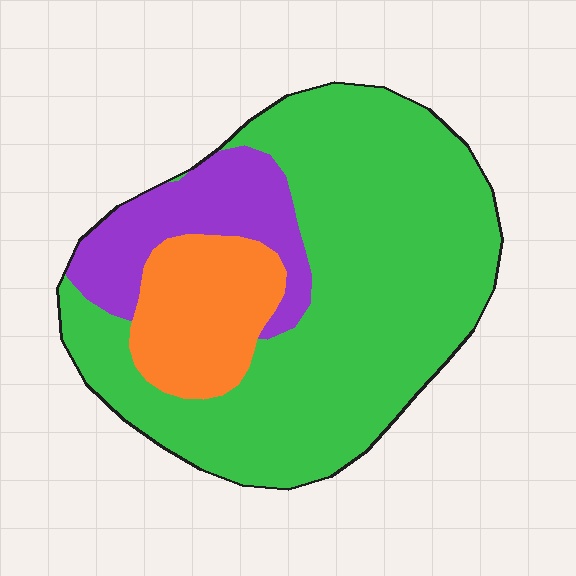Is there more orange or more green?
Green.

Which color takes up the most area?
Green, at roughly 70%.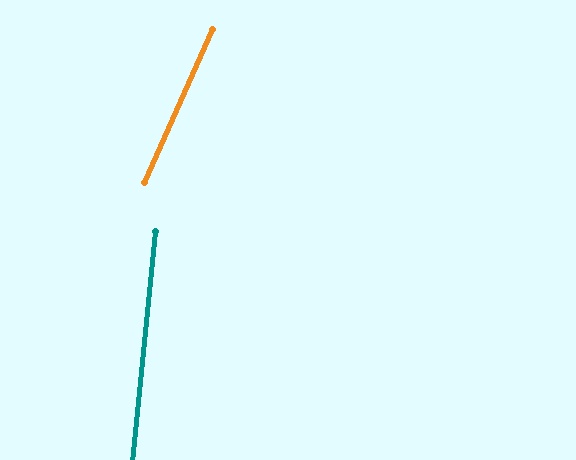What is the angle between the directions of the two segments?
Approximately 18 degrees.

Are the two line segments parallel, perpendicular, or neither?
Neither parallel nor perpendicular — they differ by about 18°.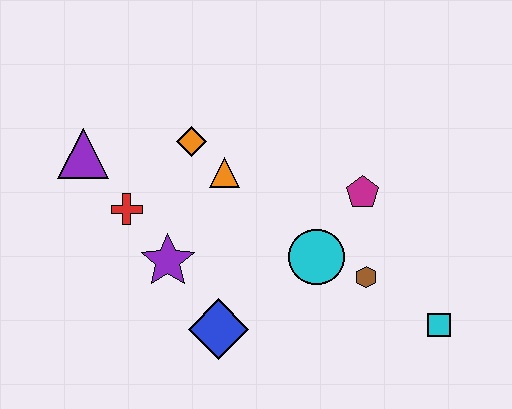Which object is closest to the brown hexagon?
The cyan circle is closest to the brown hexagon.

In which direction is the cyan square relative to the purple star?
The cyan square is to the right of the purple star.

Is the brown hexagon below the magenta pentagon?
Yes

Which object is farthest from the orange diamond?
The cyan square is farthest from the orange diamond.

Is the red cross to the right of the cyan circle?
No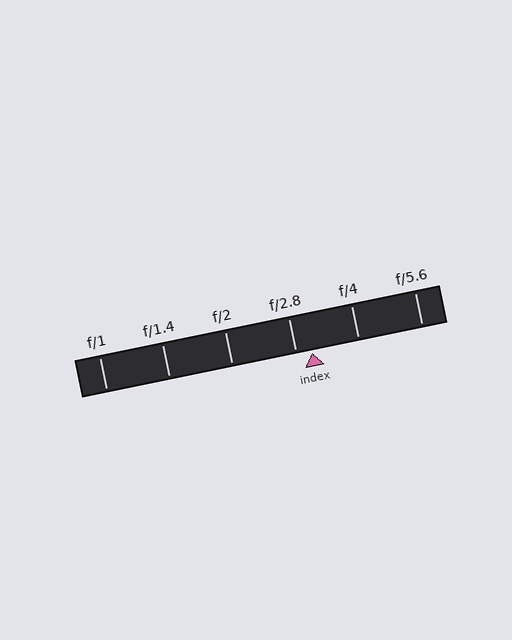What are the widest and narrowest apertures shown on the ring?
The widest aperture shown is f/1 and the narrowest is f/5.6.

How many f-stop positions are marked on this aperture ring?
There are 6 f-stop positions marked.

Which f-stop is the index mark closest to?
The index mark is closest to f/2.8.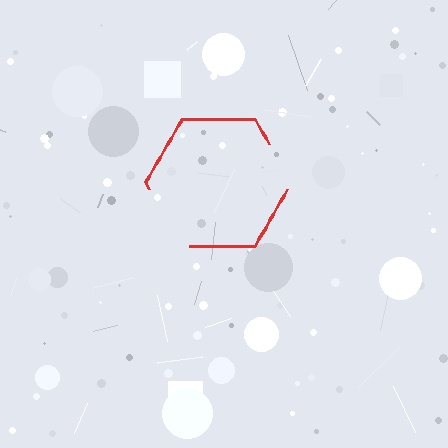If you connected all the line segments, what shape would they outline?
They would outline a hexagon.